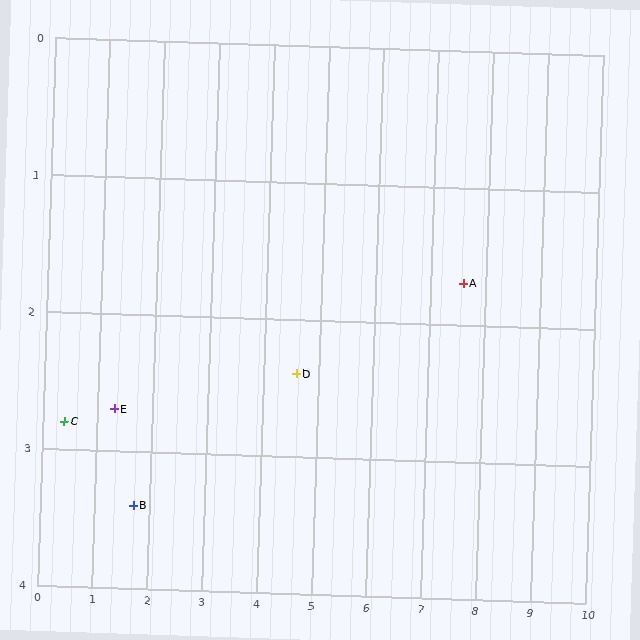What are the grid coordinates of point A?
Point A is at approximately (7.6, 1.7).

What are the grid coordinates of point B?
Point B is at approximately (1.7, 3.4).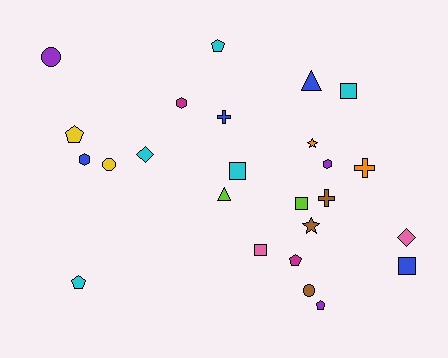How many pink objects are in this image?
There are 2 pink objects.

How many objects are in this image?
There are 25 objects.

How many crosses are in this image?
There are 3 crosses.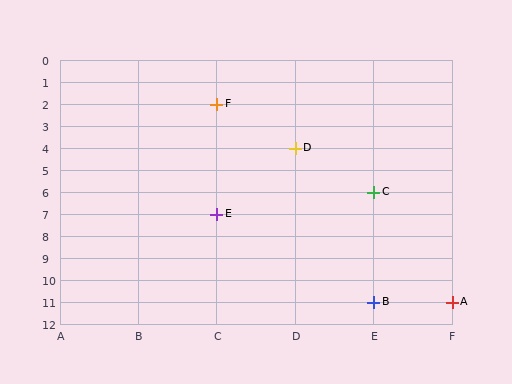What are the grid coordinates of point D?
Point D is at grid coordinates (D, 4).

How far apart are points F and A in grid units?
Points F and A are 3 columns and 9 rows apart (about 9.5 grid units diagonally).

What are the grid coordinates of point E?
Point E is at grid coordinates (C, 7).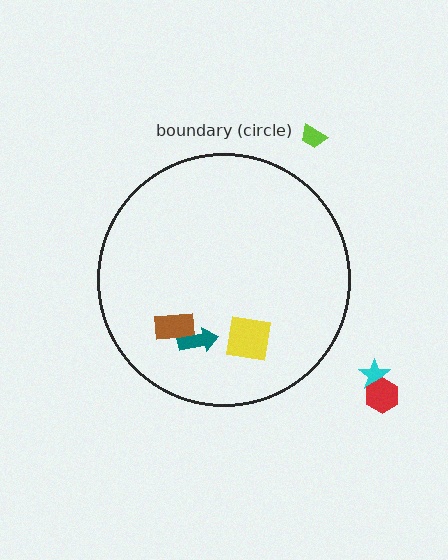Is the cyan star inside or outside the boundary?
Outside.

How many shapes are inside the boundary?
3 inside, 3 outside.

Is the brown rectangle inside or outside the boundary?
Inside.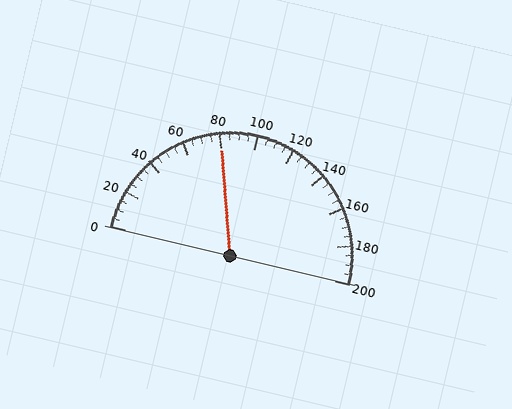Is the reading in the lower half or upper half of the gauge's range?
The reading is in the lower half of the range (0 to 200).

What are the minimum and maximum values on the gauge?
The gauge ranges from 0 to 200.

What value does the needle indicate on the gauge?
The needle indicates approximately 80.